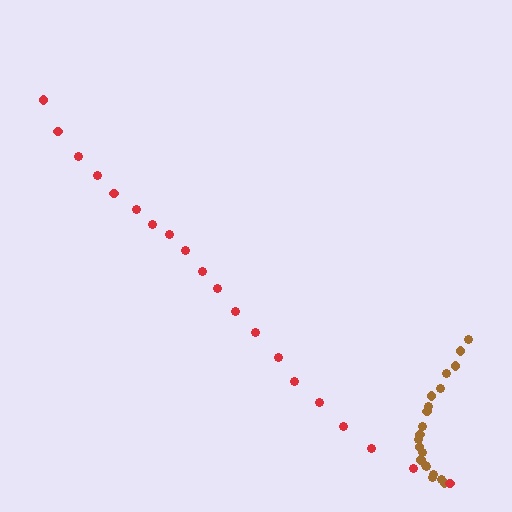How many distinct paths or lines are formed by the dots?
There are 2 distinct paths.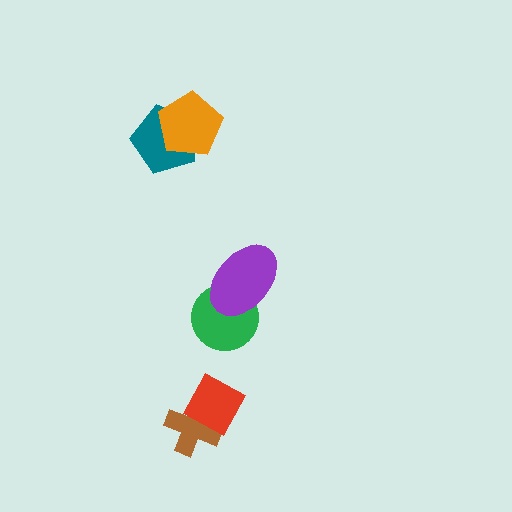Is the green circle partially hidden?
Yes, it is partially covered by another shape.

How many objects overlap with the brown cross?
1 object overlaps with the brown cross.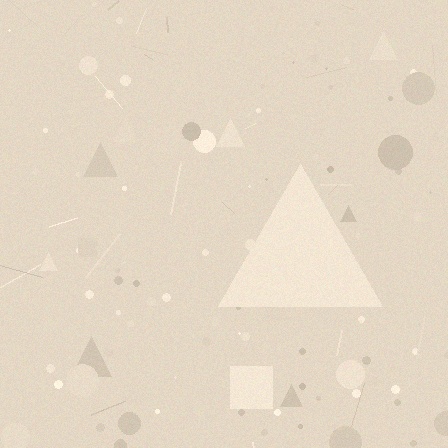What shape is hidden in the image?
A triangle is hidden in the image.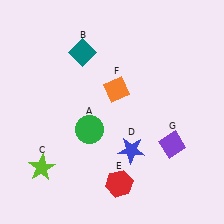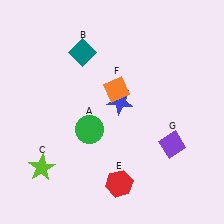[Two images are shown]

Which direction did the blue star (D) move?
The blue star (D) moved up.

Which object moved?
The blue star (D) moved up.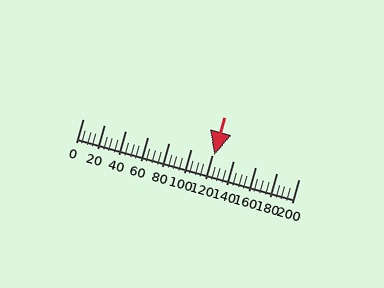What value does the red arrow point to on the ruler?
The red arrow points to approximately 122.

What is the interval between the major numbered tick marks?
The major tick marks are spaced 20 units apart.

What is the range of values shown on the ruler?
The ruler shows values from 0 to 200.